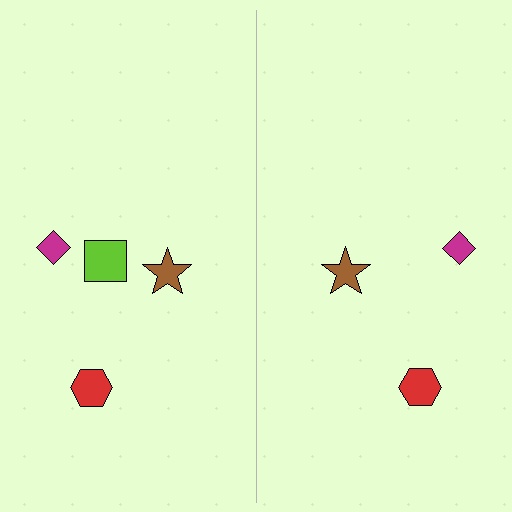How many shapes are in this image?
There are 7 shapes in this image.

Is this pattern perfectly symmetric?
No, the pattern is not perfectly symmetric. A lime square is missing from the right side.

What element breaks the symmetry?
A lime square is missing from the right side.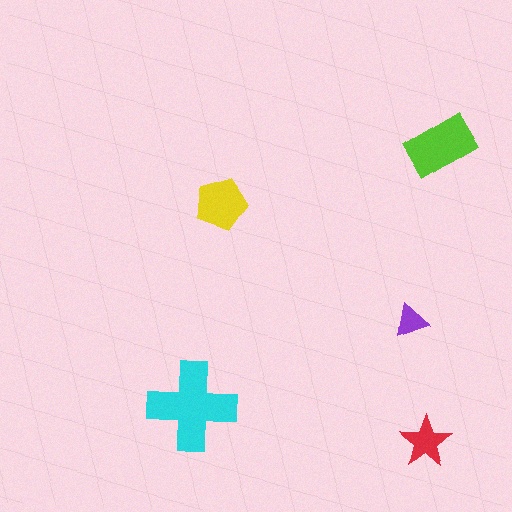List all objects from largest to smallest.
The cyan cross, the lime rectangle, the yellow pentagon, the red star, the purple triangle.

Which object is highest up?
The lime rectangle is topmost.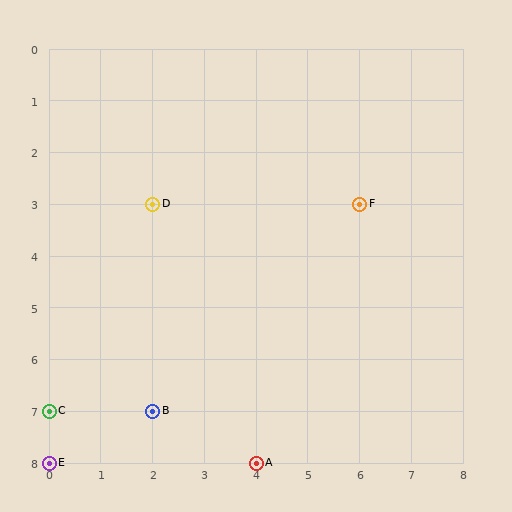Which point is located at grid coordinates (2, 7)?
Point B is at (2, 7).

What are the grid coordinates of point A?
Point A is at grid coordinates (4, 8).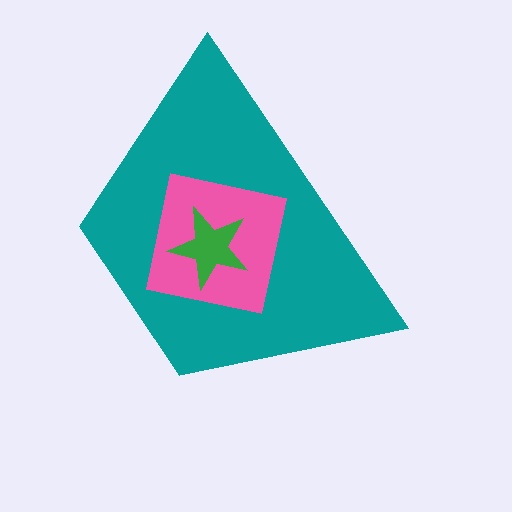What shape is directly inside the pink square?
The green star.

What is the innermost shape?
The green star.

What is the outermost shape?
The teal trapezoid.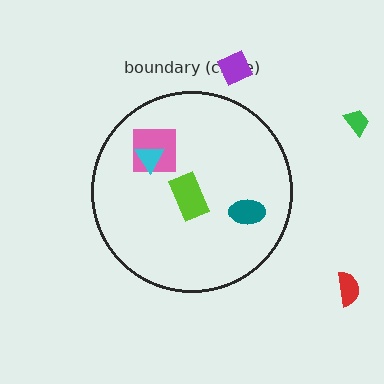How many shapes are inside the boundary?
4 inside, 3 outside.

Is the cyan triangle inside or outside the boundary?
Inside.